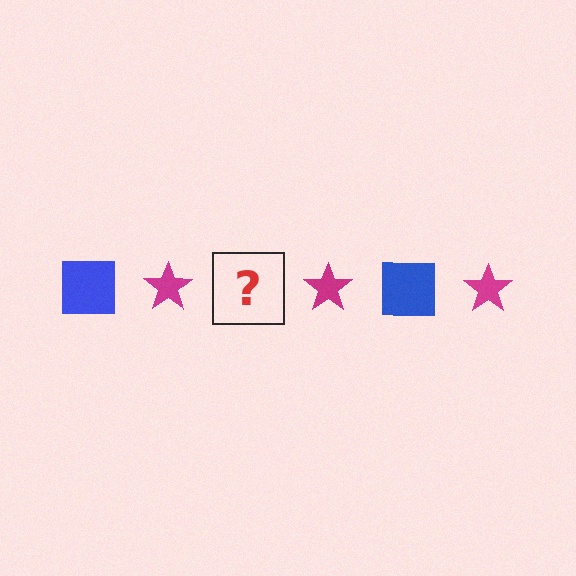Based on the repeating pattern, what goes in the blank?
The blank should be a blue square.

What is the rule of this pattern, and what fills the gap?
The rule is that the pattern alternates between blue square and magenta star. The gap should be filled with a blue square.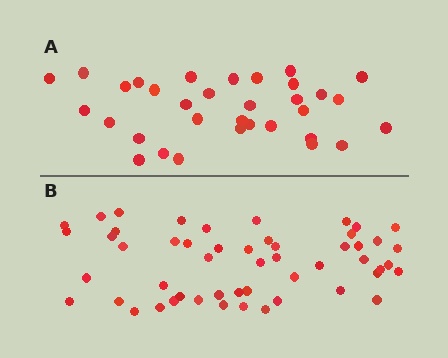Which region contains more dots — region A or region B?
Region B (the bottom region) has more dots.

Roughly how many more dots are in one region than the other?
Region B has approximately 20 more dots than region A.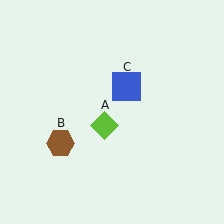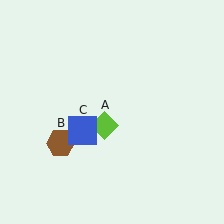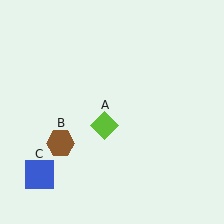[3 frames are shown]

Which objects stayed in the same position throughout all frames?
Lime diamond (object A) and brown hexagon (object B) remained stationary.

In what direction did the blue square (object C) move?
The blue square (object C) moved down and to the left.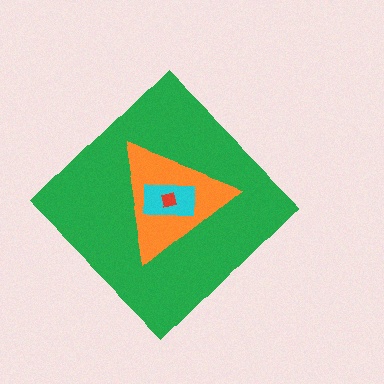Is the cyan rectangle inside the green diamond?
Yes.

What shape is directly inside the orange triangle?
The cyan rectangle.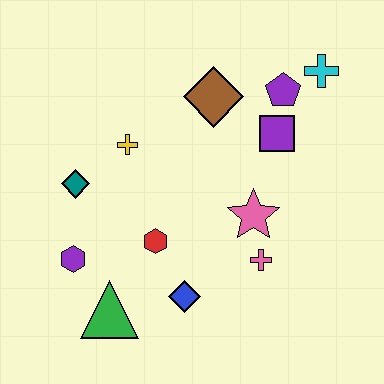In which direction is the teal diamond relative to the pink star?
The teal diamond is to the left of the pink star.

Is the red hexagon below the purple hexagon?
No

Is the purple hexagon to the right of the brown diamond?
No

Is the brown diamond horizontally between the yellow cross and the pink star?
Yes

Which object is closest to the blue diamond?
The red hexagon is closest to the blue diamond.